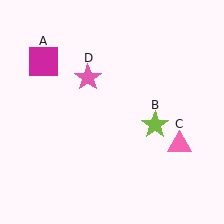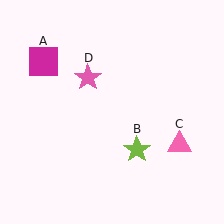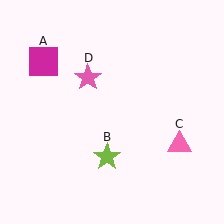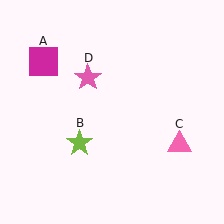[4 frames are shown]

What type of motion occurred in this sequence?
The lime star (object B) rotated clockwise around the center of the scene.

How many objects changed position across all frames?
1 object changed position: lime star (object B).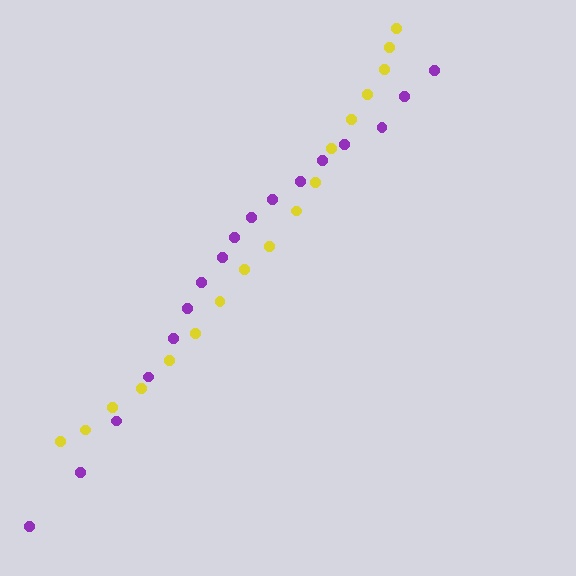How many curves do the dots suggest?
There are 2 distinct paths.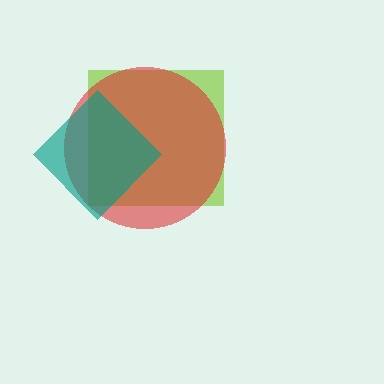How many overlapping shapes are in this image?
There are 3 overlapping shapes in the image.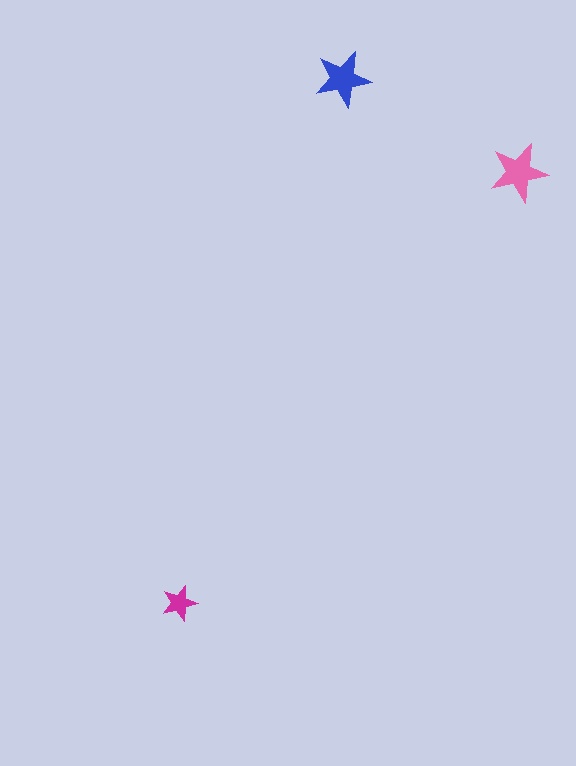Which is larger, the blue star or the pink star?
The pink one.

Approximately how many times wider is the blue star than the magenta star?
About 1.5 times wider.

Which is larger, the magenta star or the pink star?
The pink one.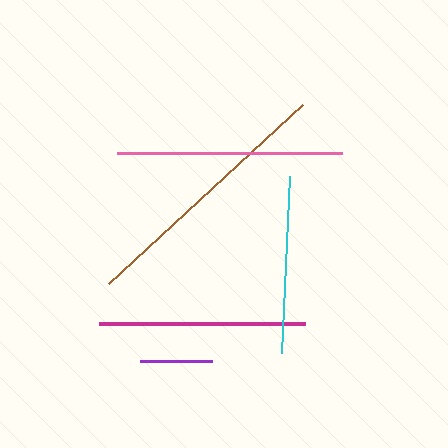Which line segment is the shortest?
The purple line is the shortest at approximately 72 pixels.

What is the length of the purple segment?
The purple segment is approximately 72 pixels long.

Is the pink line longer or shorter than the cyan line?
The pink line is longer than the cyan line.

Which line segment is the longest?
The brown line is the longest at approximately 263 pixels.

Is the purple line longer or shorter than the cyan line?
The cyan line is longer than the purple line.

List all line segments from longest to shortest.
From longest to shortest: brown, pink, magenta, cyan, purple.